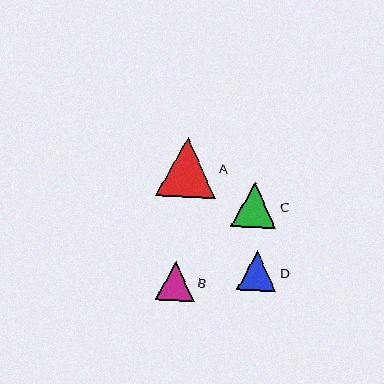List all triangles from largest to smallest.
From largest to smallest: A, C, D, B.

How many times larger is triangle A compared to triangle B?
Triangle A is approximately 1.5 times the size of triangle B.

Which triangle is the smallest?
Triangle B is the smallest with a size of approximately 39 pixels.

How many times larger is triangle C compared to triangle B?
Triangle C is approximately 1.2 times the size of triangle B.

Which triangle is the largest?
Triangle A is the largest with a size of approximately 60 pixels.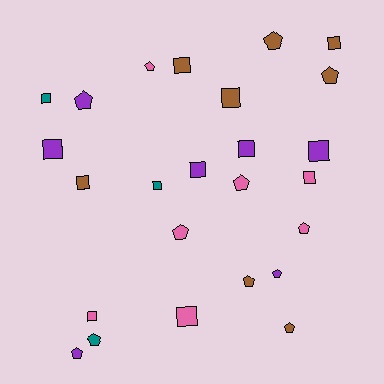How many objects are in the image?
There are 25 objects.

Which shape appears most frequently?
Square, with 13 objects.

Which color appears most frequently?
Brown, with 8 objects.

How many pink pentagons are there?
There are 4 pink pentagons.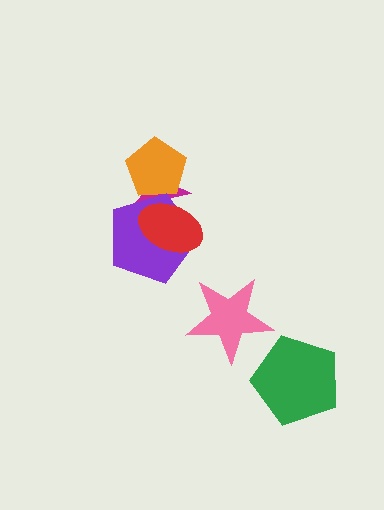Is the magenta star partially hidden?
Yes, it is partially covered by another shape.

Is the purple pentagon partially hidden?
Yes, it is partially covered by another shape.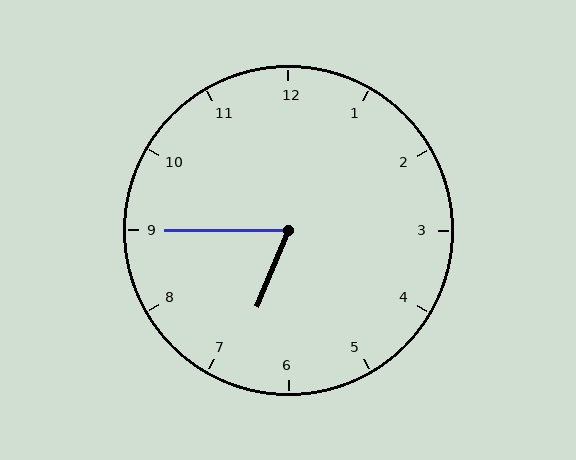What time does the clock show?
6:45.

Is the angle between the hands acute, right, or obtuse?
It is acute.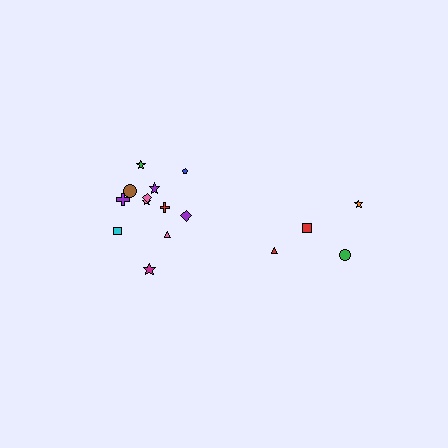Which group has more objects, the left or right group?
The left group.